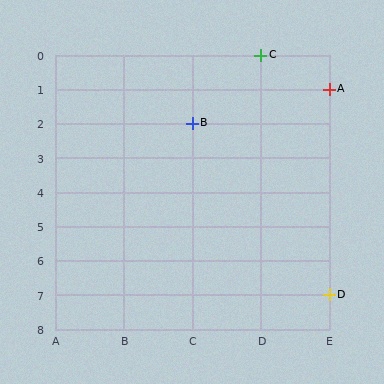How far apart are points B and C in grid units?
Points B and C are 1 column and 2 rows apart (about 2.2 grid units diagonally).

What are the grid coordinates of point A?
Point A is at grid coordinates (E, 1).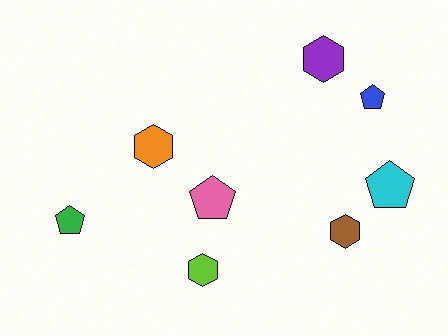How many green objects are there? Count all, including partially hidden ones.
There is 1 green object.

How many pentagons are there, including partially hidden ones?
There are 4 pentagons.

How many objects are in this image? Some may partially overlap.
There are 8 objects.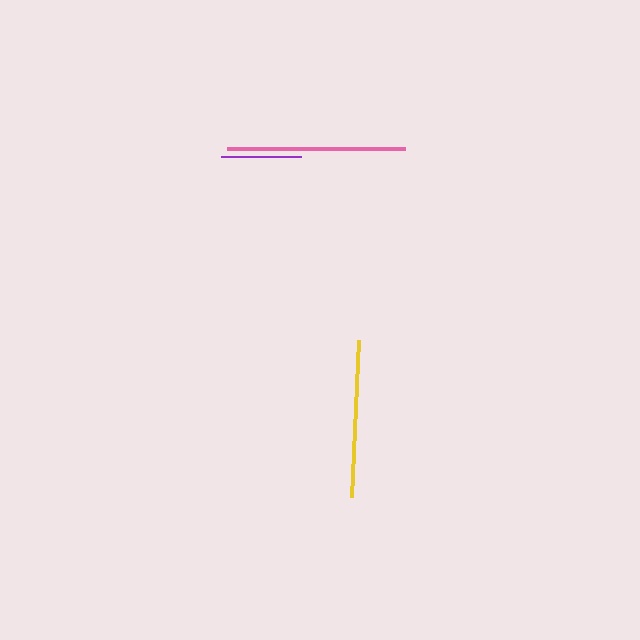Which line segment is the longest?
The pink line is the longest at approximately 178 pixels.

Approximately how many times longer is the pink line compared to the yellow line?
The pink line is approximately 1.1 times the length of the yellow line.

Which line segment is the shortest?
The purple line is the shortest at approximately 80 pixels.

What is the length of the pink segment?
The pink segment is approximately 178 pixels long.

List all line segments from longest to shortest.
From longest to shortest: pink, yellow, purple.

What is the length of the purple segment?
The purple segment is approximately 80 pixels long.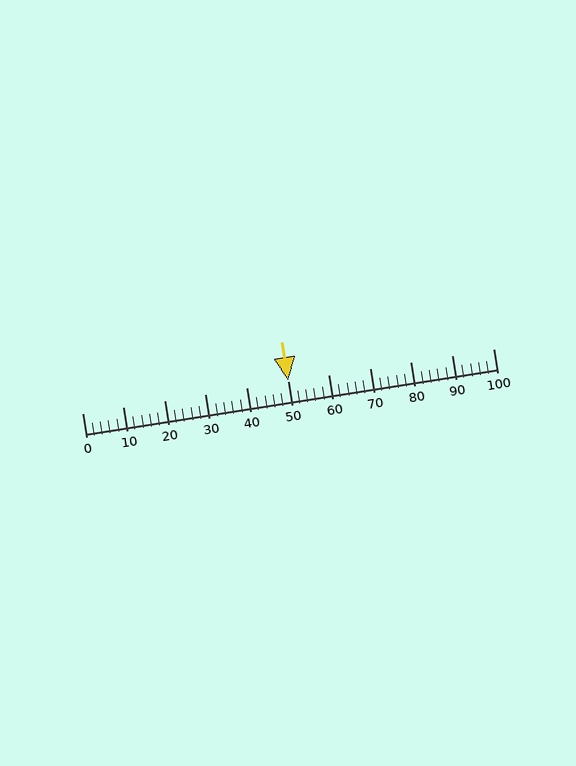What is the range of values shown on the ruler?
The ruler shows values from 0 to 100.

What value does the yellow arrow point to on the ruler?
The yellow arrow points to approximately 50.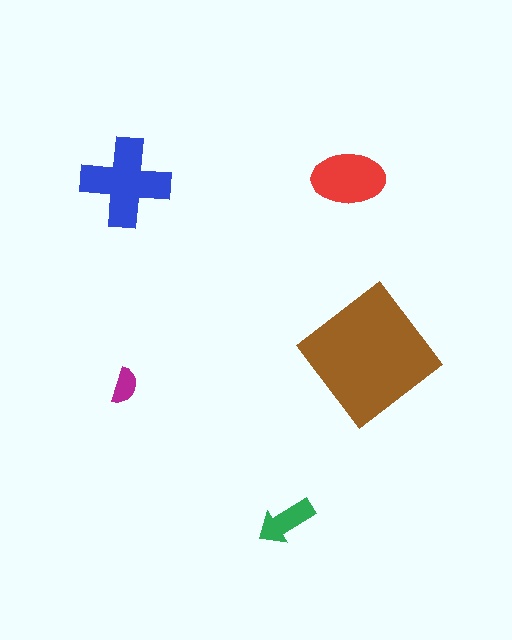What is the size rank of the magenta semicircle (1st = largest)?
5th.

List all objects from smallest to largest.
The magenta semicircle, the green arrow, the red ellipse, the blue cross, the brown diamond.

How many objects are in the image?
There are 5 objects in the image.